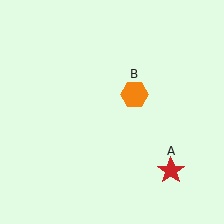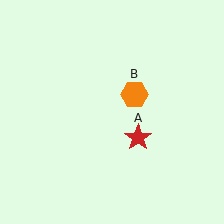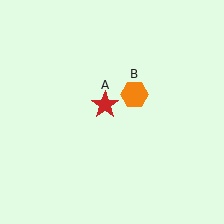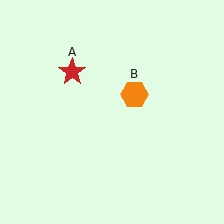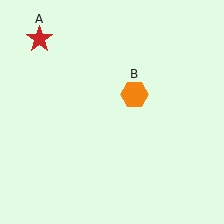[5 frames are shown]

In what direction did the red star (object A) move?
The red star (object A) moved up and to the left.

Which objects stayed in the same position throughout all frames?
Orange hexagon (object B) remained stationary.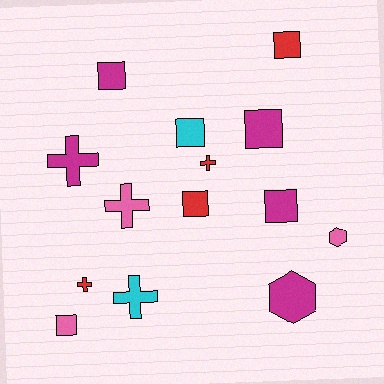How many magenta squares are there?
There are 3 magenta squares.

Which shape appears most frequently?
Square, with 7 objects.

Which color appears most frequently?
Magenta, with 5 objects.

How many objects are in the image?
There are 14 objects.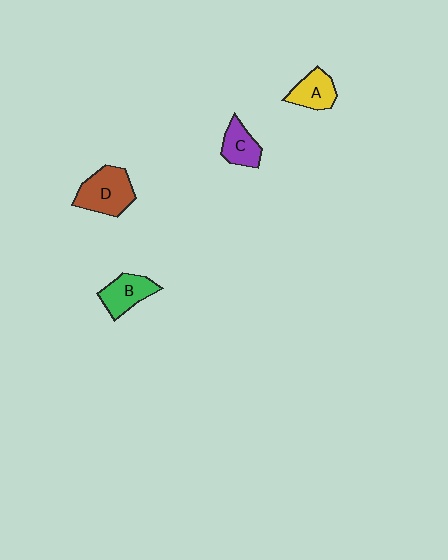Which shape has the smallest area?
Shape C (purple).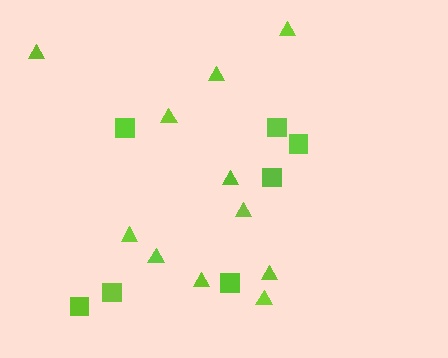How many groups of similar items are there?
There are 2 groups: one group of triangles (11) and one group of squares (7).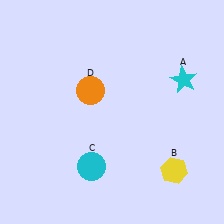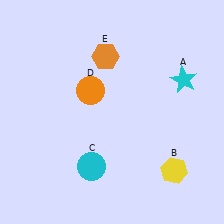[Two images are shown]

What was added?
An orange hexagon (E) was added in Image 2.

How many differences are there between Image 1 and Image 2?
There is 1 difference between the two images.